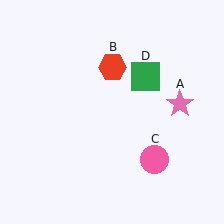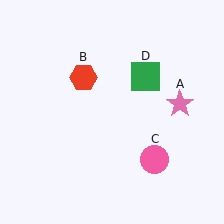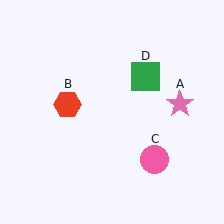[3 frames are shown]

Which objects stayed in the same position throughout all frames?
Pink star (object A) and pink circle (object C) and green square (object D) remained stationary.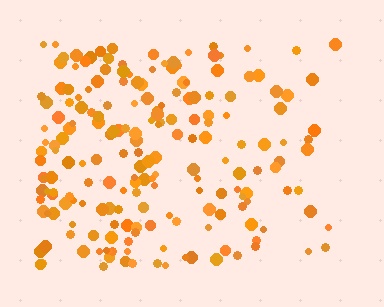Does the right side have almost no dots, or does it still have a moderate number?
Still a moderate number, just noticeably fewer than the left.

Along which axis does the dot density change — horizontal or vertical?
Horizontal.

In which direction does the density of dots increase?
From right to left, with the left side densest.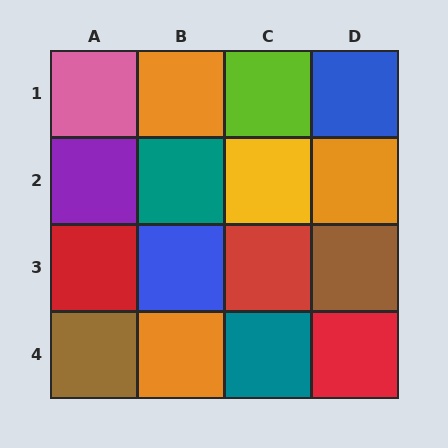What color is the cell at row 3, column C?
Red.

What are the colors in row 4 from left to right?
Brown, orange, teal, red.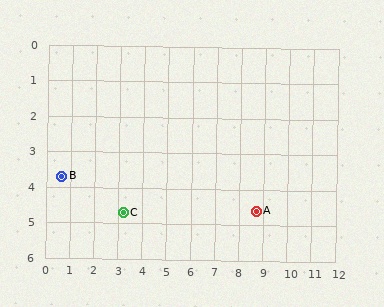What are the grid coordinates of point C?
Point C is at approximately (3.2, 4.7).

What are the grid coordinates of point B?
Point B is at approximately (0.6, 3.7).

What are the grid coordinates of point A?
Point A is at approximately (8.7, 4.6).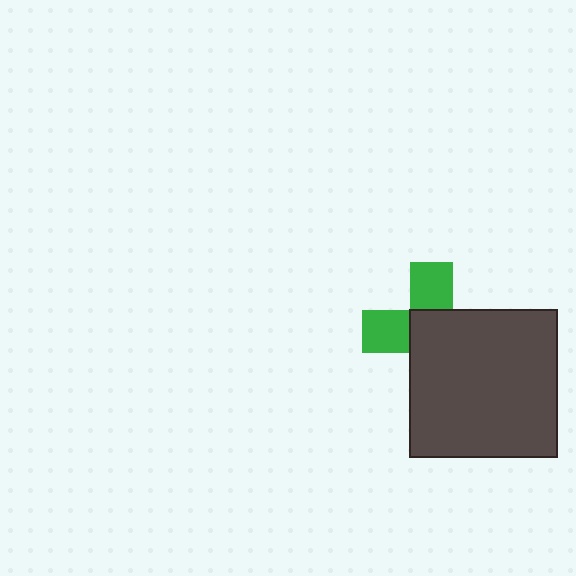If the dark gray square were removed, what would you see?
You would see the complete green cross.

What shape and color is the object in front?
The object in front is a dark gray square.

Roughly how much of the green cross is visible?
A small part of it is visible (roughly 41%).